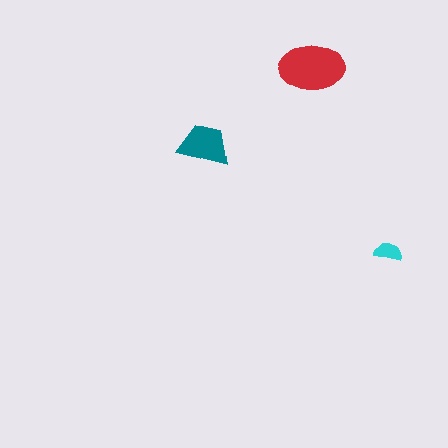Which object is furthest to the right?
The cyan semicircle is rightmost.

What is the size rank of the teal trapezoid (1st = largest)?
2nd.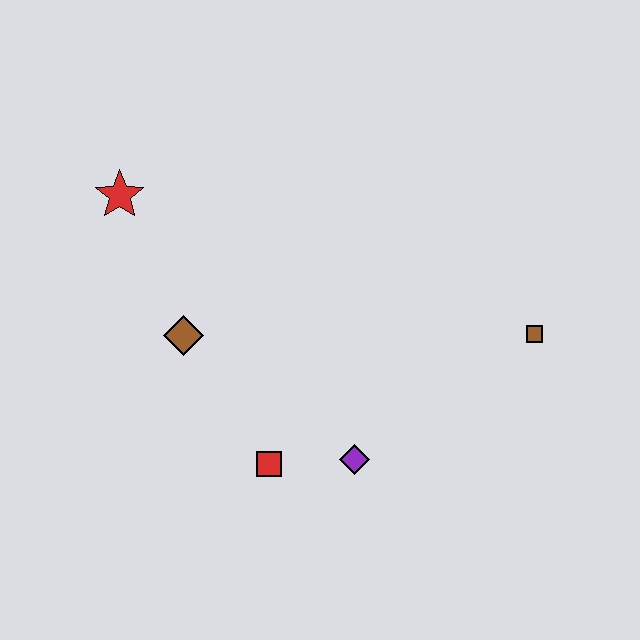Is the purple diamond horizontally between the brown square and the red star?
Yes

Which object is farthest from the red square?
The red star is farthest from the red square.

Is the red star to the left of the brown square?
Yes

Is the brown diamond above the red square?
Yes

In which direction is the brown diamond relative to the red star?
The brown diamond is below the red star.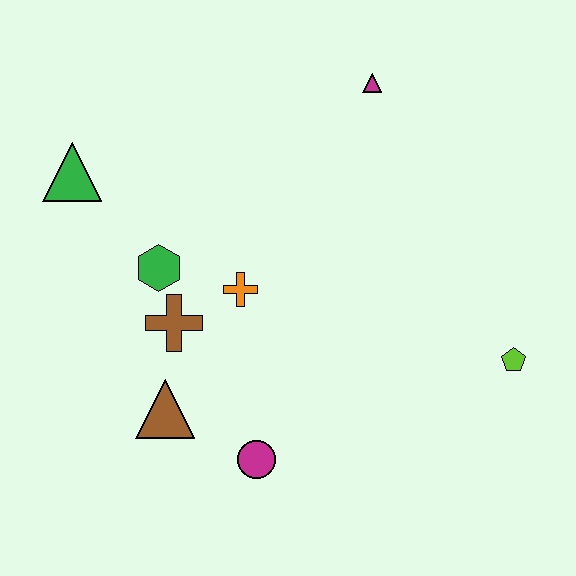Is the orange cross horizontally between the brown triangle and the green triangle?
No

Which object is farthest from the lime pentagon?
The green triangle is farthest from the lime pentagon.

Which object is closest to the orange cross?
The brown cross is closest to the orange cross.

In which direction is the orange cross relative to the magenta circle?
The orange cross is above the magenta circle.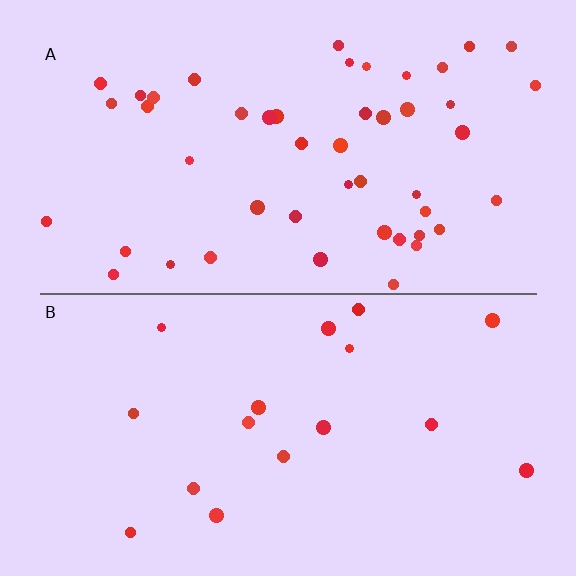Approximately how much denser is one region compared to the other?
Approximately 2.8× — region A over region B.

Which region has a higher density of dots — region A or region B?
A (the top).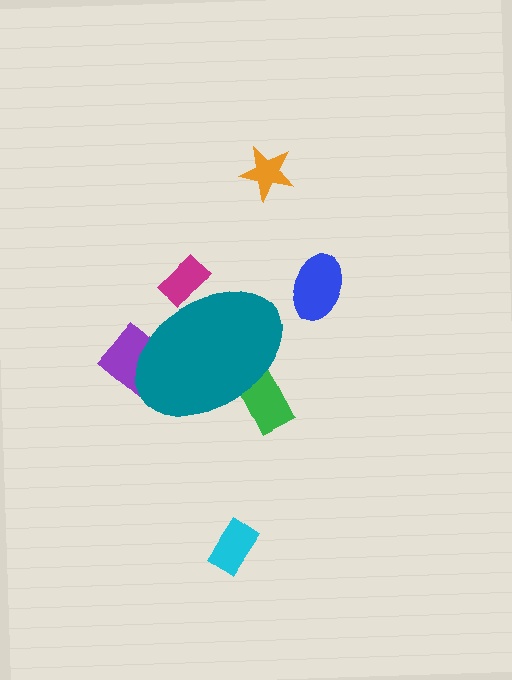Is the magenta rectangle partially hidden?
Yes, the magenta rectangle is partially hidden behind the teal ellipse.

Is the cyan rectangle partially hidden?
No, the cyan rectangle is fully visible.